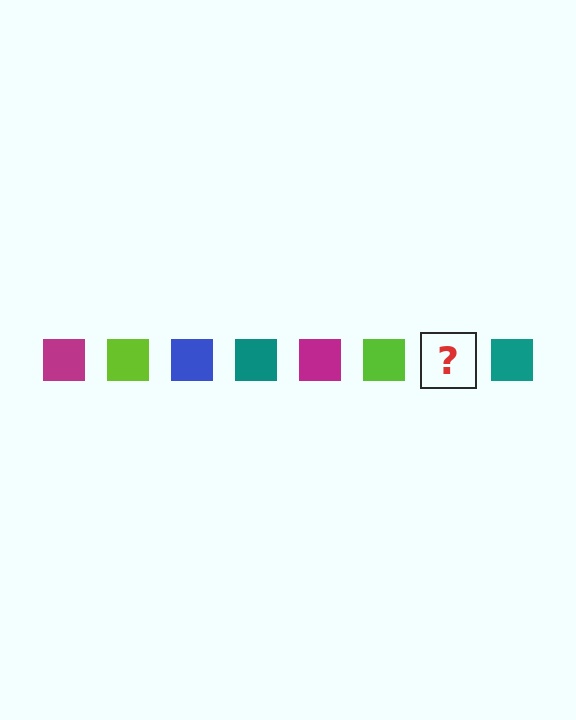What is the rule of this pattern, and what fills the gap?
The rule is that the pattern cycles through magenta, lime, blue, teal squares. The gap should be filled with a blue square.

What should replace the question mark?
The question mark should be replaced with a blue square.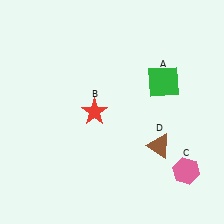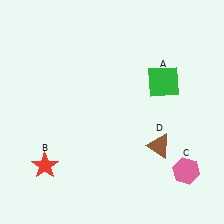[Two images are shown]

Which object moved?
The red star (B) moved down.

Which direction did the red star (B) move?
The red star (B) moved down.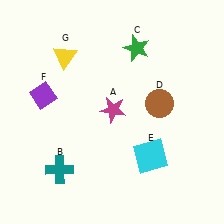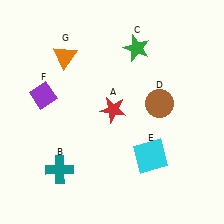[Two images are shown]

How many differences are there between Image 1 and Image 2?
There are 2 differences between the two images.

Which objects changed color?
A changed from magenta to red. G changed from yellow to orange.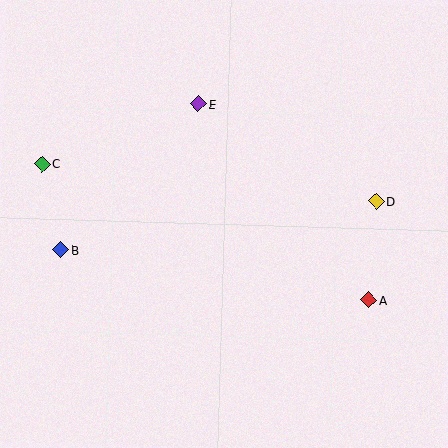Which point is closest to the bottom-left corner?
Point B is closest to the bottom-left corner.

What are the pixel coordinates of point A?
Point A is at (368, 300).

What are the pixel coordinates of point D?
Point D is at (376, 201).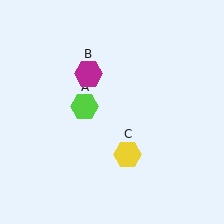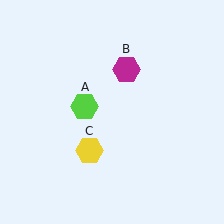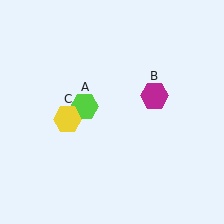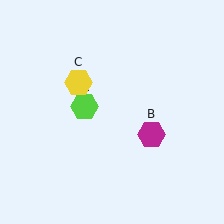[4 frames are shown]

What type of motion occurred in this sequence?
The magenta hexagon (object B), yellow hexagon (object C) rotated clockwise around the center of the scene.